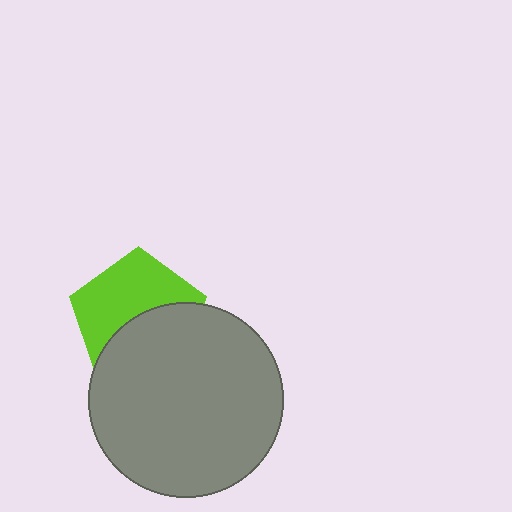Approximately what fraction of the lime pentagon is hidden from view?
Roughly 47% of the lime pentagon is hidden behind the gray circle.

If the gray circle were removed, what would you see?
You would see the complete lime pentagon.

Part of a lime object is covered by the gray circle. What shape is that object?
It is a pentagon.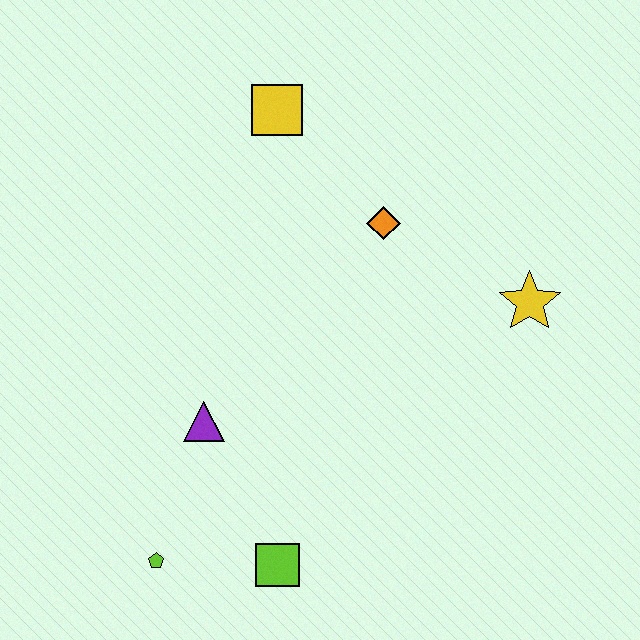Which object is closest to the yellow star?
The orange diamond is closest to the yellow star.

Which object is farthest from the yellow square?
The lime pentagon is farthest from the yellow square.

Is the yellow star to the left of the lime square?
No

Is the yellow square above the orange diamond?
Yes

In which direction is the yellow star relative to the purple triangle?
The yellow star is to the right of the purple triangle.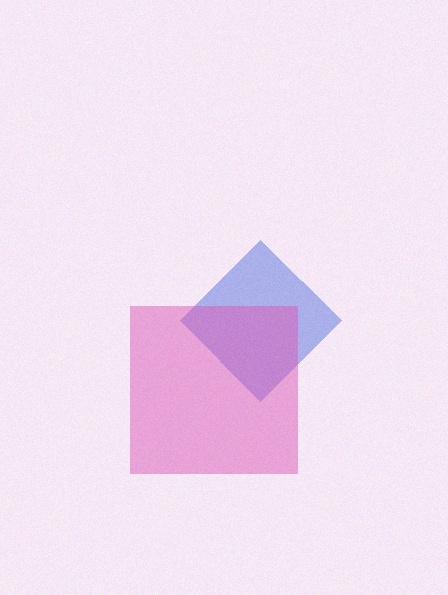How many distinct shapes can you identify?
There are 2 distinct shapes: a blue diamond, a pink square.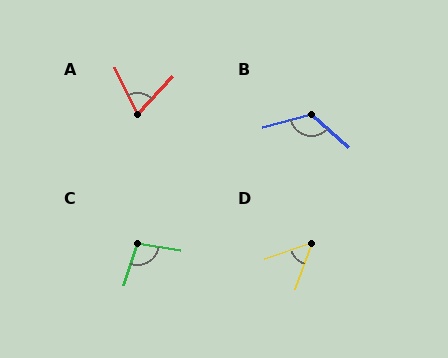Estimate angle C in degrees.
Approximately 99 degrees.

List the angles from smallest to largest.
D (51°), A (68°), C (99°), B (123°).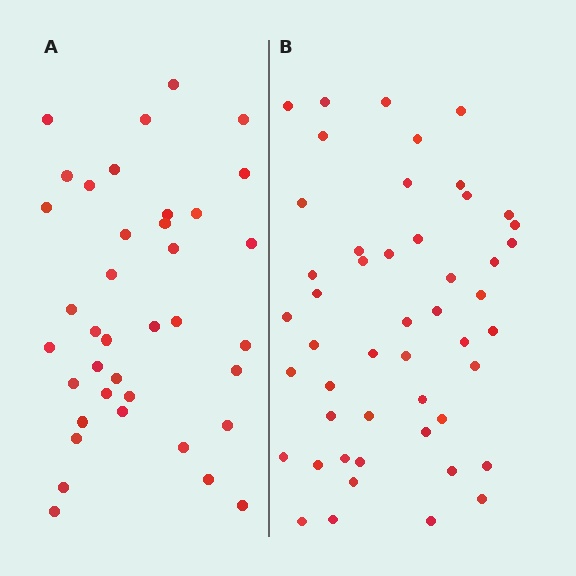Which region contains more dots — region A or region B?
Region B (the right region) has more dots.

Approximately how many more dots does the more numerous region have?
Region B has roughly 12 or so more dots than region A.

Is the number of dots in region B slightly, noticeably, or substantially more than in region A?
Region B has noticeably more, but not dramatically so. The ratio is roughly 1.3 to 1.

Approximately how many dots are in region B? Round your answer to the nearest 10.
About 50 dots. (The exact count is 49, which rounds to 50.)